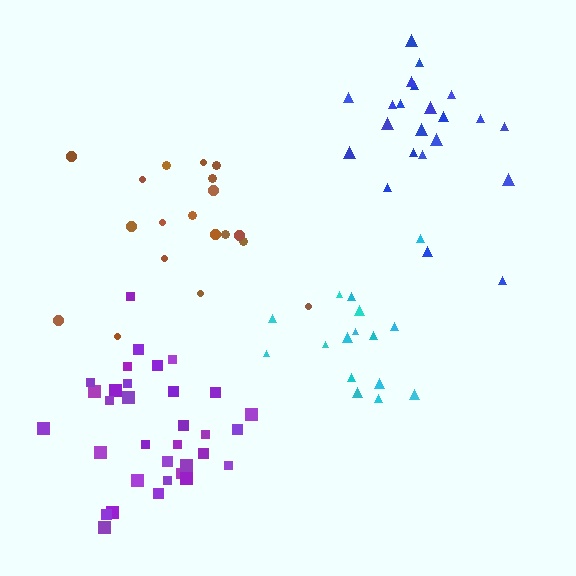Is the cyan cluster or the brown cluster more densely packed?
Cyan.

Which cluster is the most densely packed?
Purple.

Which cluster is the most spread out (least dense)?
Brown.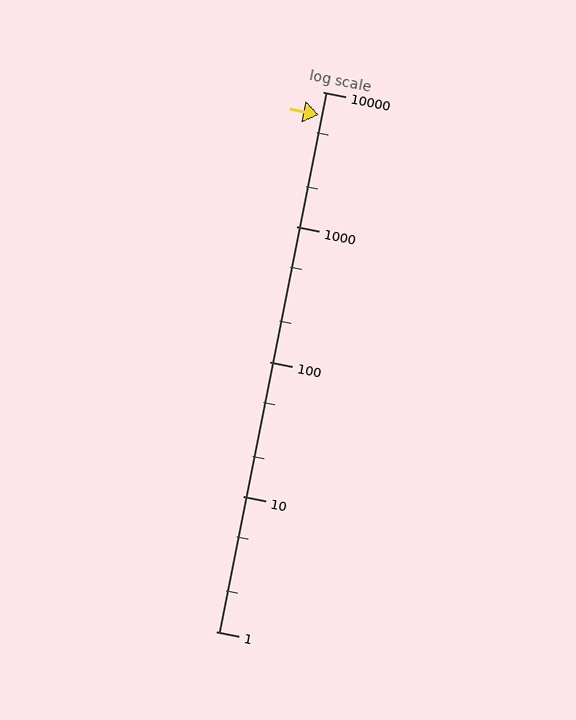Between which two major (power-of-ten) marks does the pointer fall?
The pointer is between 1000 and 10000.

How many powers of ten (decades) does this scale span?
The scale spans 4 decades, from 1 to 10000.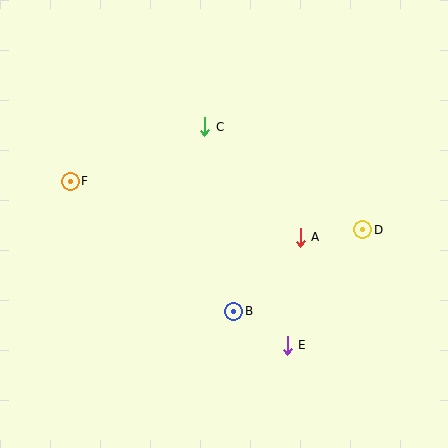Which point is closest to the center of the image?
Point A at (300, 237) is closest to the center.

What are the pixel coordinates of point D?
Point D is at (363, 230).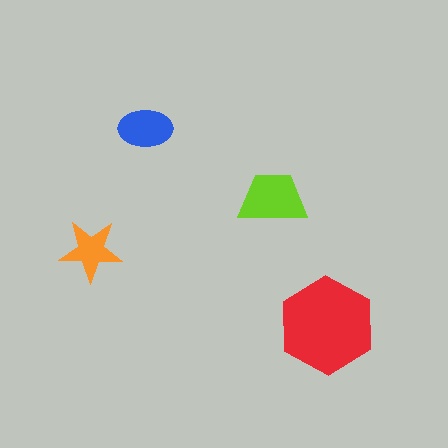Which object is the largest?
The red hexagon.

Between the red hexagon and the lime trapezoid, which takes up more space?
The red hexagon.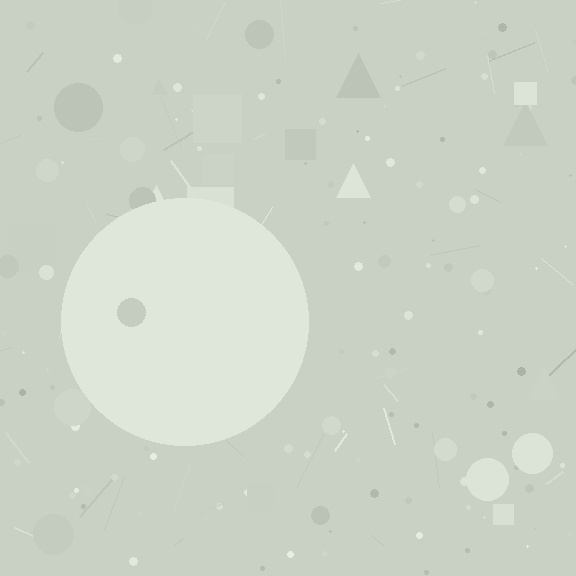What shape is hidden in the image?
A circle is hidden in the image.